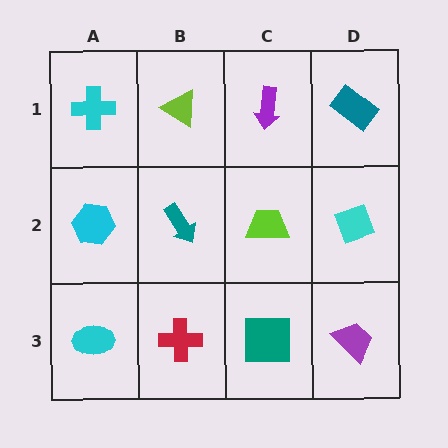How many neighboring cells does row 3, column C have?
3.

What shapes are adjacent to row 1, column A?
A cyan hexagon (row 2, column A), a lime triangle (row 1, column B).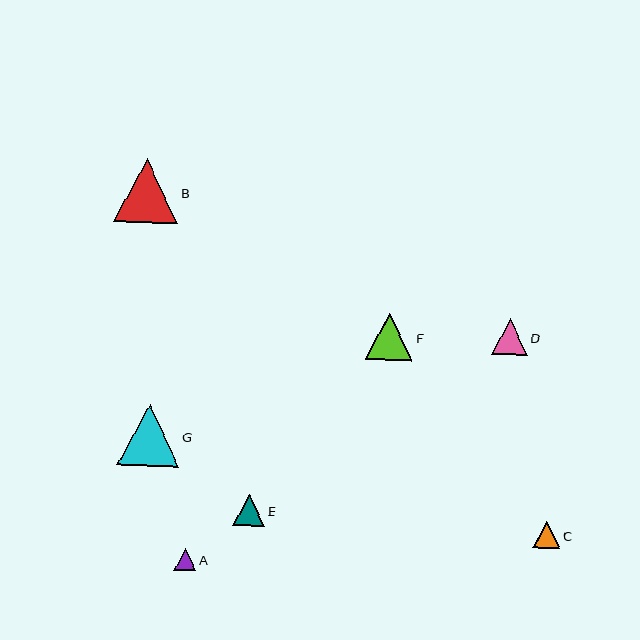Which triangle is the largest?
Triangle B is the largest with a size of approximately 64 pixels.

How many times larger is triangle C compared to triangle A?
Triangle C is approximately 1.3 times the size of triangle A.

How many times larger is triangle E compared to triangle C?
Triangle E is approximately 1.2 times the size of triangle C.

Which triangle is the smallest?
Triangle A is the smallest with a size of approximately 21 pixels.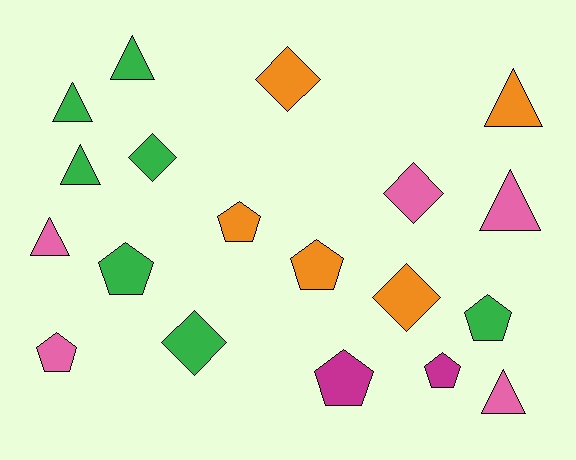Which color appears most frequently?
Green, with 7 objects.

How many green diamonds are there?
There are 2 green diamonds.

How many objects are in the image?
There are 19 objects.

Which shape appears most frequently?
Pentagon, with 7 objects.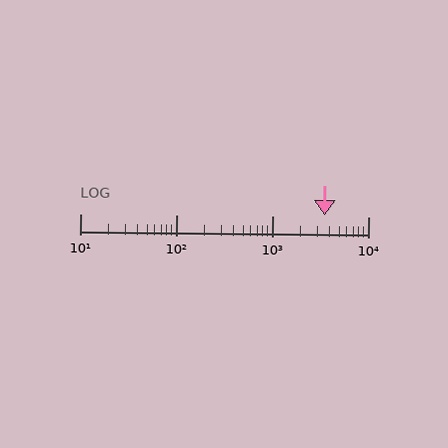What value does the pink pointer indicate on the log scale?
The pointer indicates approximately 3500.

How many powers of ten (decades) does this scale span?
The scale spans 3 decades, from 10 to 10000.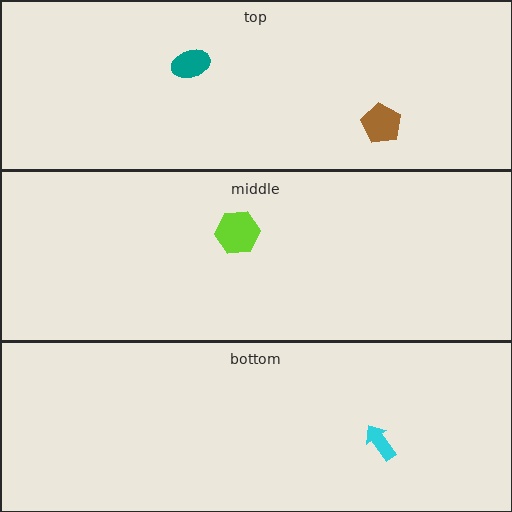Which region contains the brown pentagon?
The top region.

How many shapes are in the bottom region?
1.